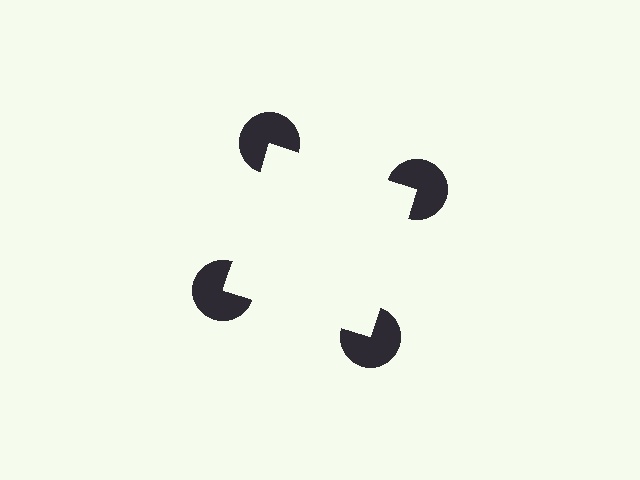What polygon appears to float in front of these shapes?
An illusory square — its edges are inferred from the aligned wedge cuts in the pac-man discs, not physically drawn.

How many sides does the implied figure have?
4 sides.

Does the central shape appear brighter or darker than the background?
It typically appears slightly brighter than the background, even though no actual brightness change is drawn.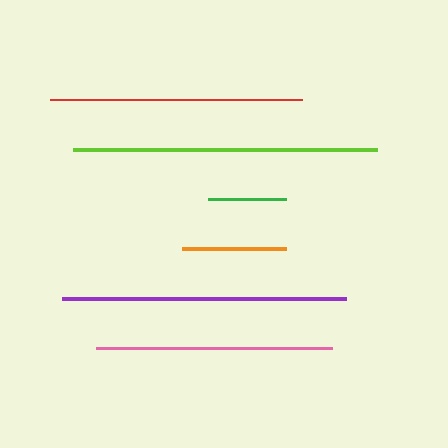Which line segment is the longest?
The lime line is the longest at approximately 304 pixels.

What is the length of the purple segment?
The purple segment is approximately 284 pixels long.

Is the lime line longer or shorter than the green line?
The lime line is longer than the green line.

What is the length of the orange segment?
The orange segment is approximately 104 pixels long.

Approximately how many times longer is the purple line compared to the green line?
The purple line is approximately 3.6 times the length of the green line.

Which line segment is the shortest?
The green line is the shortest at approximately 79 pixels.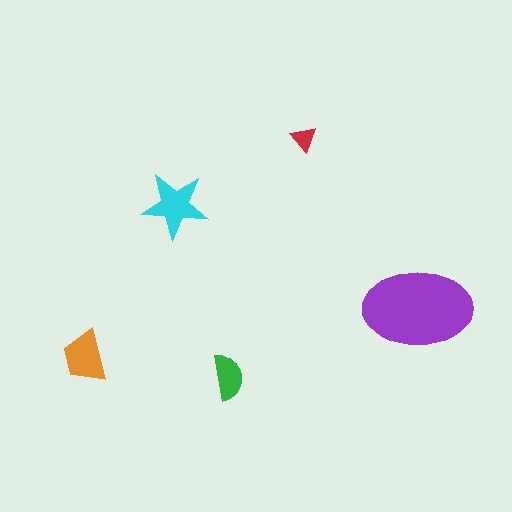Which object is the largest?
The purple ellipse.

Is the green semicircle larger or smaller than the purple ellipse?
Smaller.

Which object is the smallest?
The red triangle.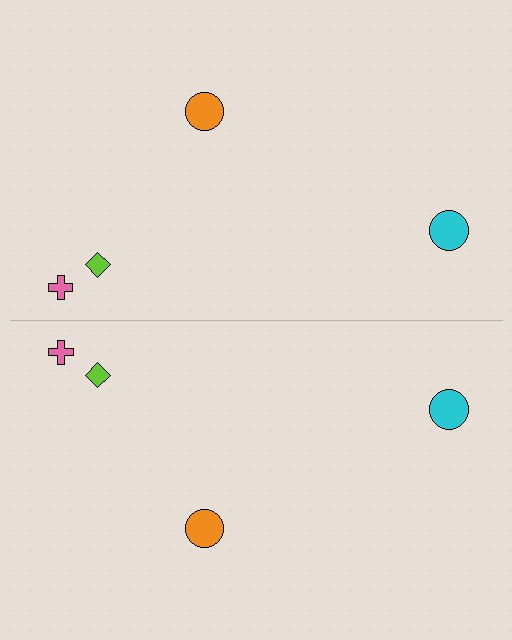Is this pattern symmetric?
Yes, this pattern has bilateral (reflection) symmetry.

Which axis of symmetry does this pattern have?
The pattern has a horizontal axis of symmetry running through the center of the image.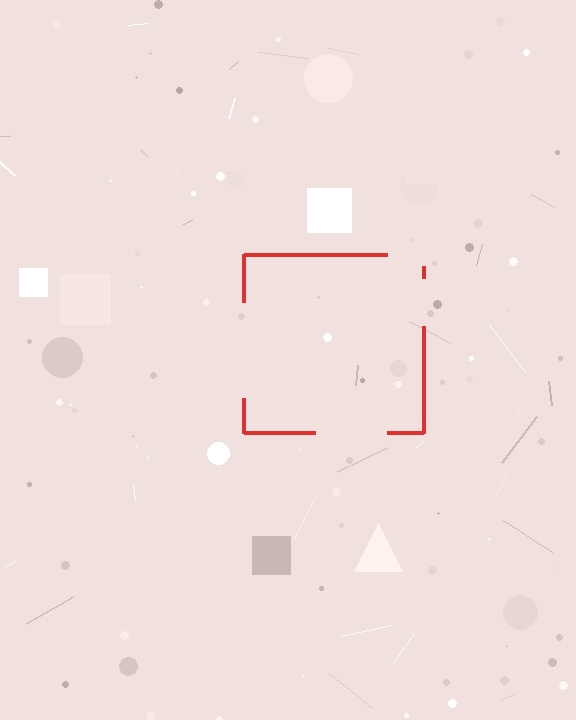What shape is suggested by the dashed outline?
The dashed outline suggests a square.